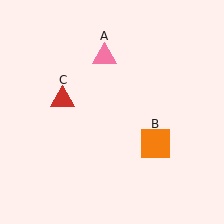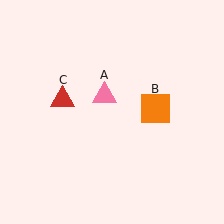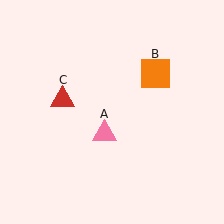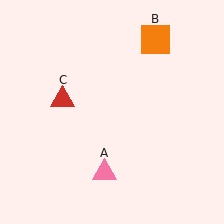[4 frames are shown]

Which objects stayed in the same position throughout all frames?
Red triangle (object C) remained stationary.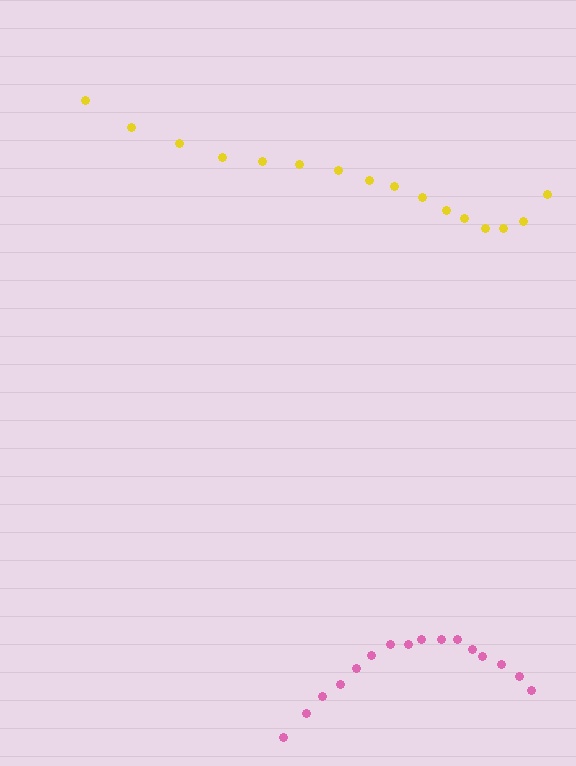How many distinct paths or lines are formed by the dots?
There are 2 distinct paths.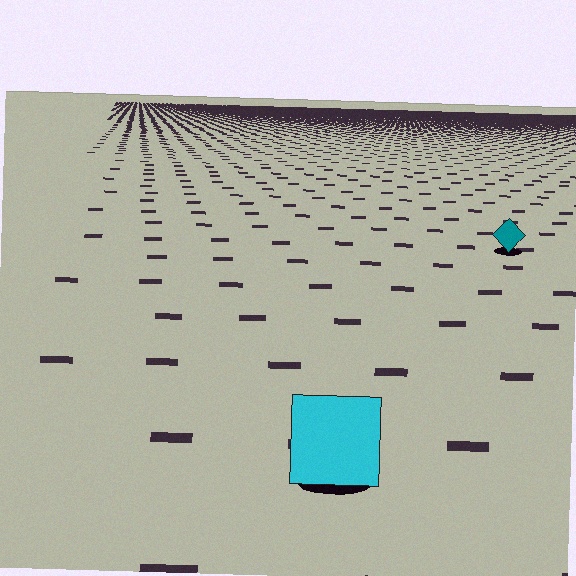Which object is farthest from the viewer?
The teal diamond is farthest from the viewer. It appears smaller and the ground texture around it is denser.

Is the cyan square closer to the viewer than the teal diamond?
Yes. The cyan square is closer — you can tell from the texture gradient: the ground texture is coarser near it.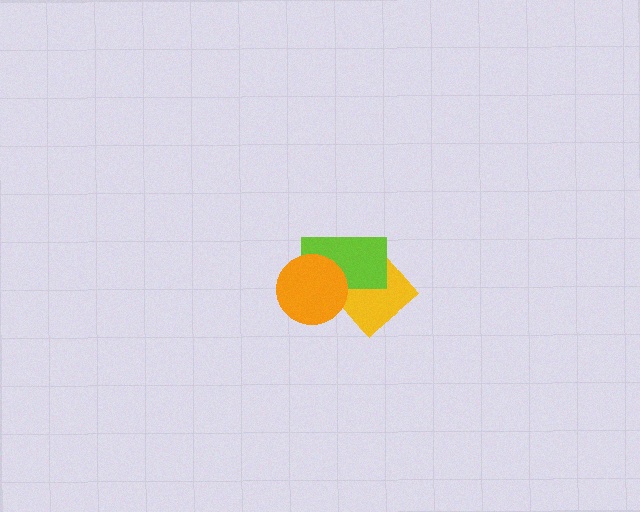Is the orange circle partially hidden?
No, no other shape covers it.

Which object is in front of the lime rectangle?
The orange circle is in front of the lime rectangle.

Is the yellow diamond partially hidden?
Yes, it is partially covered by another shape.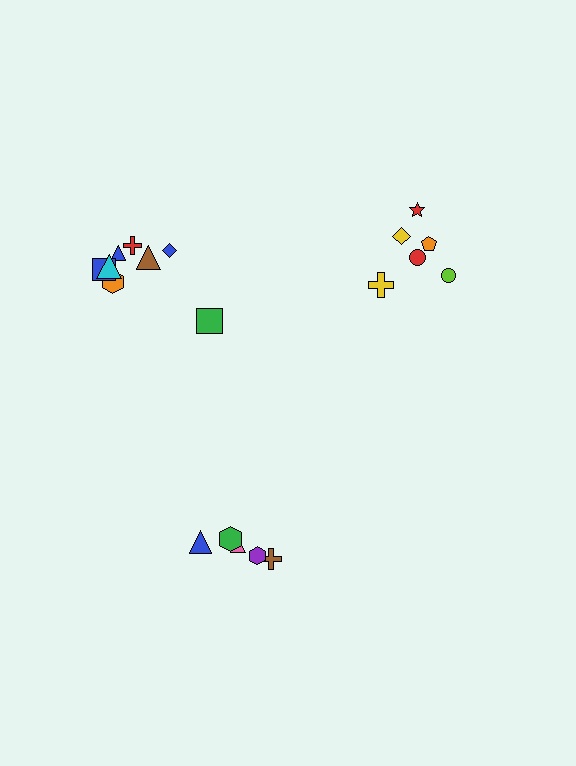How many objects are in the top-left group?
There are 8 objects.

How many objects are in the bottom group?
There are 5 objects.